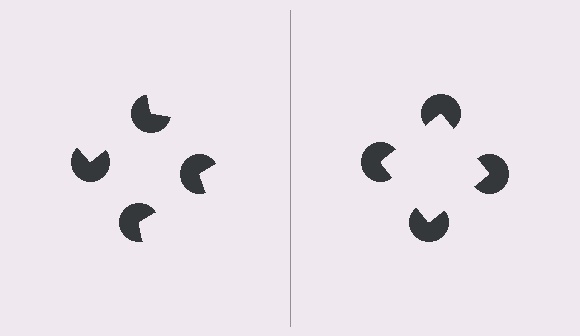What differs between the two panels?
The pac-man discs are positioned identically on both sides; only the wedge orientations differ. On the right they align to a square; on the left they are misaligned.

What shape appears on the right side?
An illusory square.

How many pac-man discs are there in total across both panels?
8 — 4 on each side.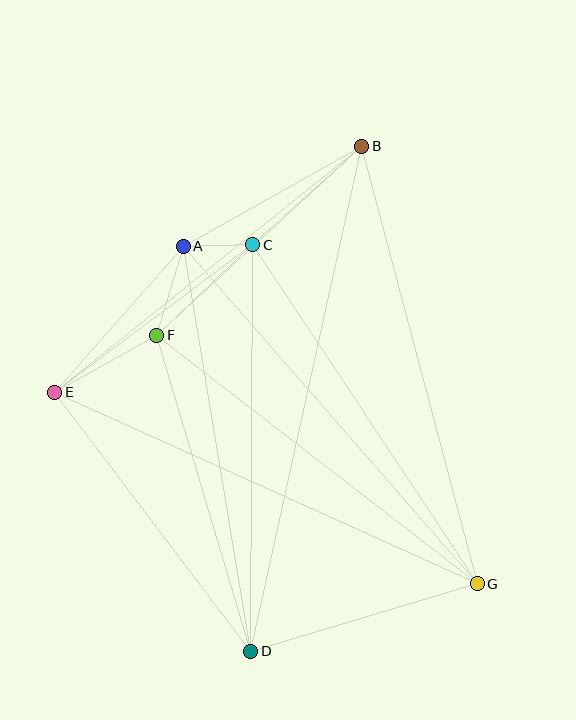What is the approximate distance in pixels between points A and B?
The distance between A and B is approximately 205 pixels.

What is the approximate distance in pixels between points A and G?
The distance between A and G is approximately 448 pixels.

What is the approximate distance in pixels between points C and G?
The distance between C and G is approximately 407 pixels.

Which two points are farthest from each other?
Points B and D are farthest from each other.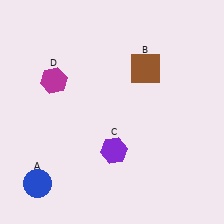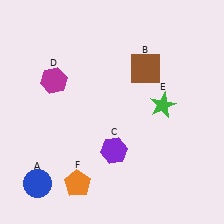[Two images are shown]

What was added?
A green star (E), an orange pentagon (F) were added in Image 2.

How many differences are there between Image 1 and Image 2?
There are 2 differences between the two images.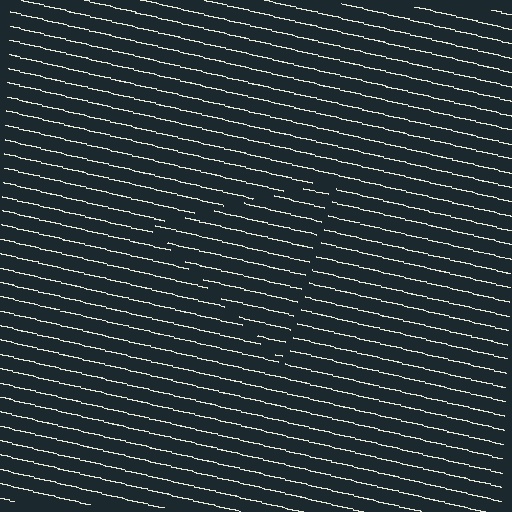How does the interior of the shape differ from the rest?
The interior of the shape contains the same grating, shifted by half a period — the contour is defined by the phase discontinuity where line-ends from the inner and outer gratings abut.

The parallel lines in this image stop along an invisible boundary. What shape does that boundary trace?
An illusory triangle. The interior of the shape contains the same grating, shifted by half a period — the contour is defined by the phase discontinuity where line-ends from the inner and outer gratings abut.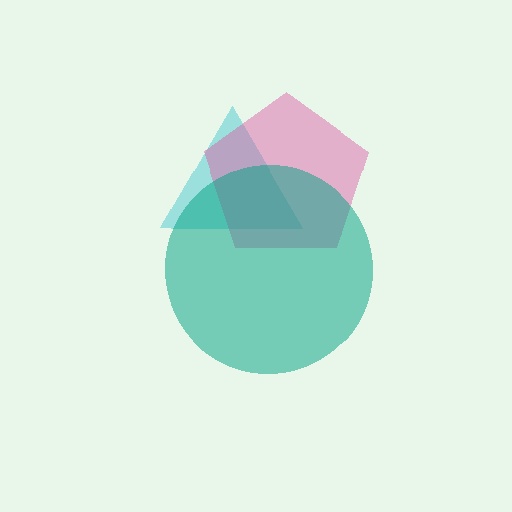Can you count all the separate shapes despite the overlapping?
Yes, there are 3 separate shapes.